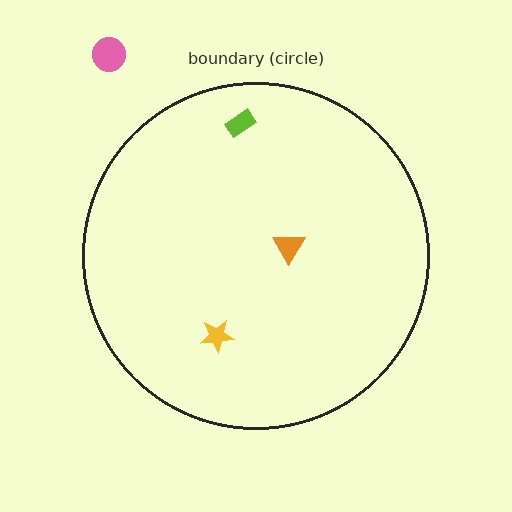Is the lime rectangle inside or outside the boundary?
Inside.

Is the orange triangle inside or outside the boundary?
Inside.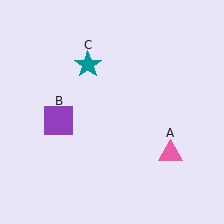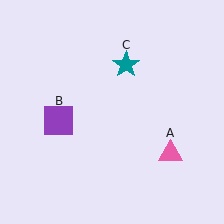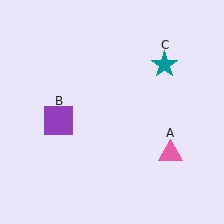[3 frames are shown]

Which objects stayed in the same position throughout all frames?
Pink triangle (object A) and purple square (object B) remained stationary.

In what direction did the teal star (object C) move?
The teal star (object C) moved right.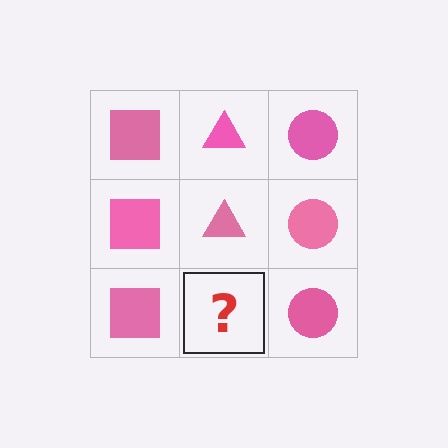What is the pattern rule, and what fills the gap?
The rule is that each column has a consistent shape. The gap should be filled with a pink triangle.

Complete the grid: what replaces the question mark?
The question mark should be replaced with a pink triangle.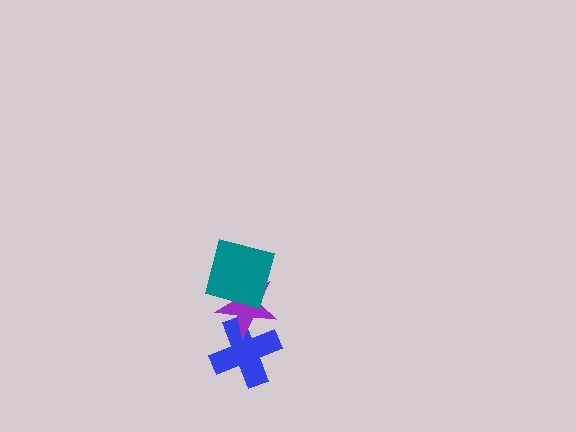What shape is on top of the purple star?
The teal square is on top of the purple star.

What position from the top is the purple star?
The purple star is 2nd from the top.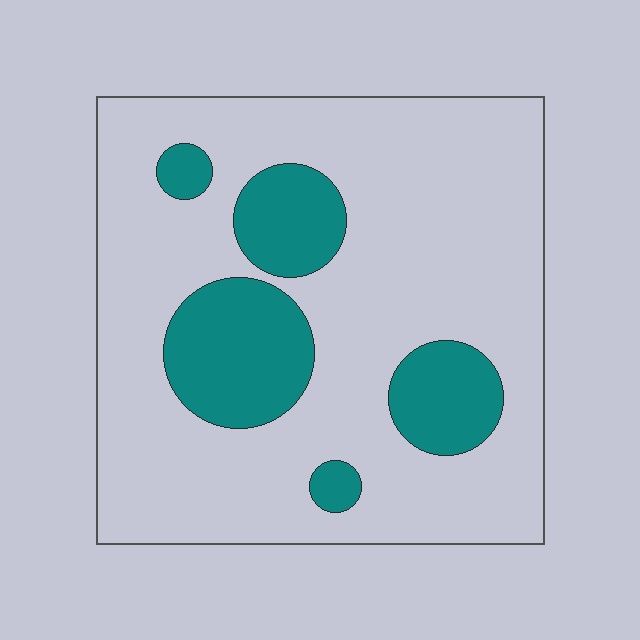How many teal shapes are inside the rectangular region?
5.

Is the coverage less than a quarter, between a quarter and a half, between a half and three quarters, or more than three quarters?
Less than a quarter.